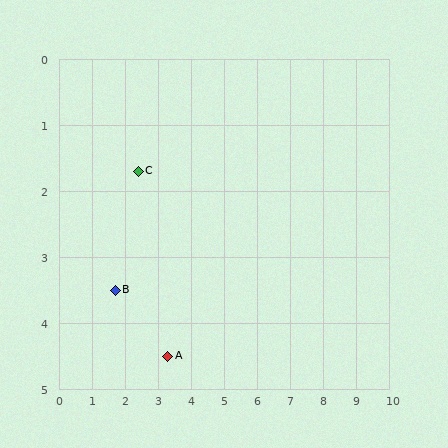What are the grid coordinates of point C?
Point C is at approximately (2.4, 1.7).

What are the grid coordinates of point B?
Point B is at approximately (1.7, 3.5).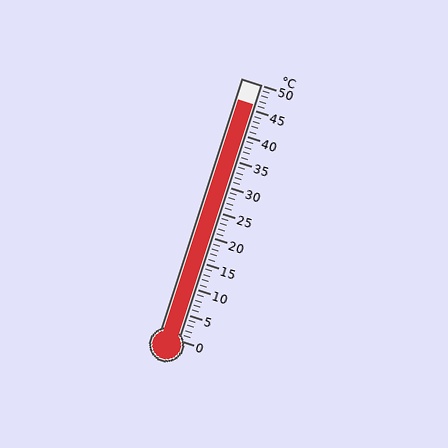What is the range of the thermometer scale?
The thermometer scale ranges from 0°C to 50°C.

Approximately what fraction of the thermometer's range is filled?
The thermometer is filled to approximately 90% of its range.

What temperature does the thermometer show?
The thermometer shows approximately 46°C.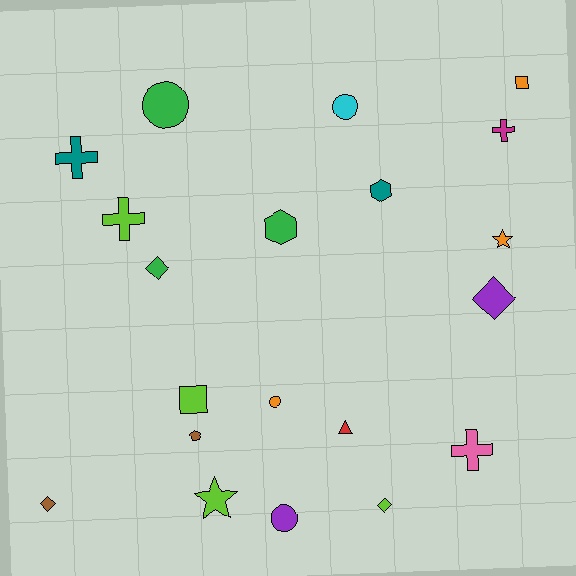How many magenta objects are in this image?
There is 1 magenta object.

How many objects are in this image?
There are 20 objects.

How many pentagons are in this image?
There is 1 pentagon.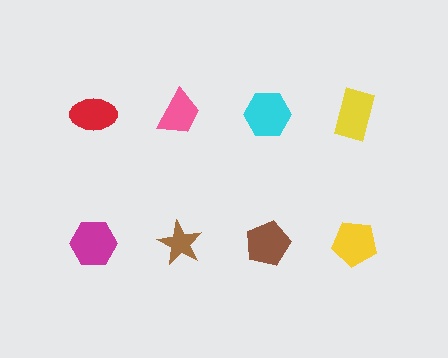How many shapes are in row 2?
4 shapes.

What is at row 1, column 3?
A cyan hexagon.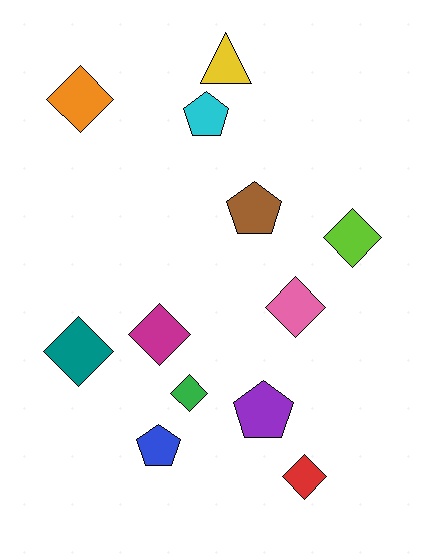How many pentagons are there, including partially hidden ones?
There are 4 pentagons.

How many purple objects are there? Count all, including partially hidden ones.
There is 1 purple object.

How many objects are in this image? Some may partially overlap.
There are 12 objects.